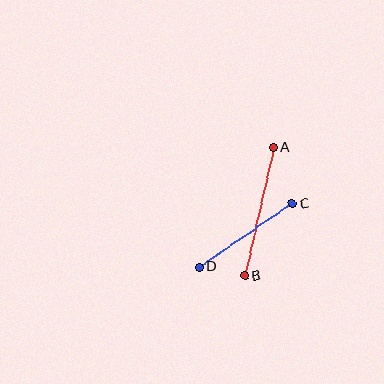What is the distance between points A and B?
The distance is approximately 132 pixels.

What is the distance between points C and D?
The distance is approximately 112 pixels.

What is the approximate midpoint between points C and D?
The midpoint is at approximately (246, 235) pixels.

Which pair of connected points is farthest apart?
Points A and B are farthest apart.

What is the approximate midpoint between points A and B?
The midpoint is at approximately (259, 212) pixels.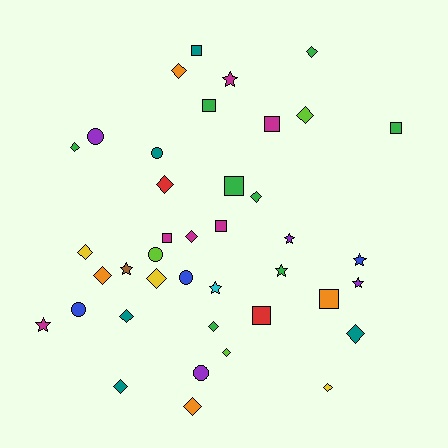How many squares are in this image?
There are 9 squares.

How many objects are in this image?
There are 40 objects.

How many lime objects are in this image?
There are 3 lime objects.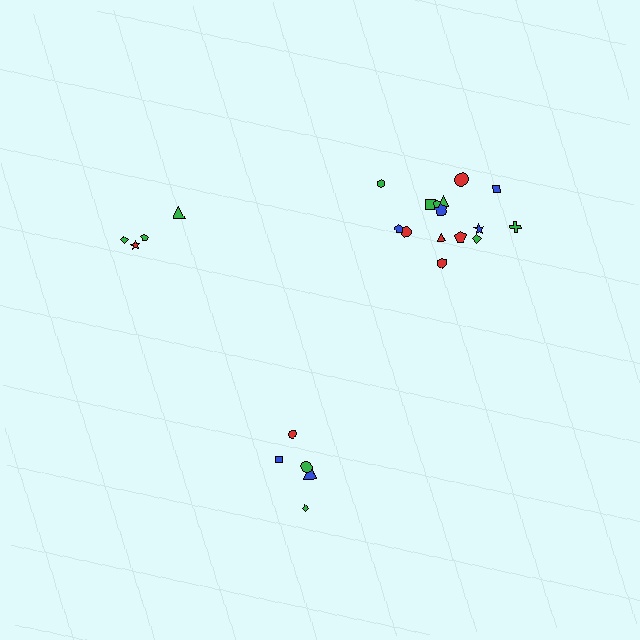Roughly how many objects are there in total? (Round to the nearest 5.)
Roughly 25 objects in total.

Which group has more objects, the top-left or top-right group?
The top-right group.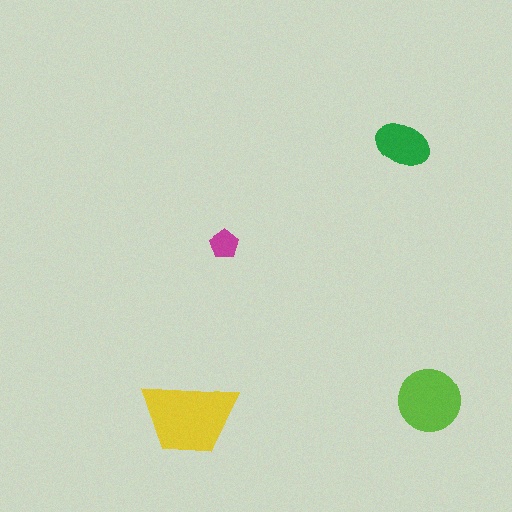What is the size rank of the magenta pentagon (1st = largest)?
4th.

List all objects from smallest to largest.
The magenta pentagon, the green ellipse, the lime circle, the yellow trapezoid.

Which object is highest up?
The green ellipse is topmost.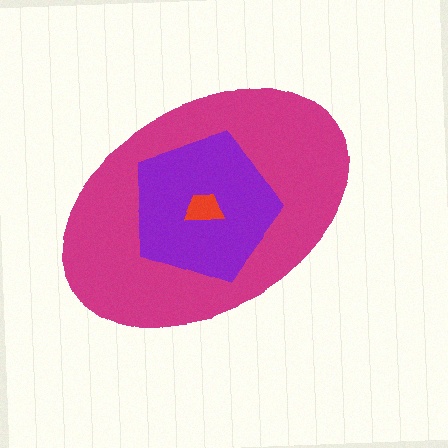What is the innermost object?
The red trapezoid.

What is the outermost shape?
The magenta ellipse.